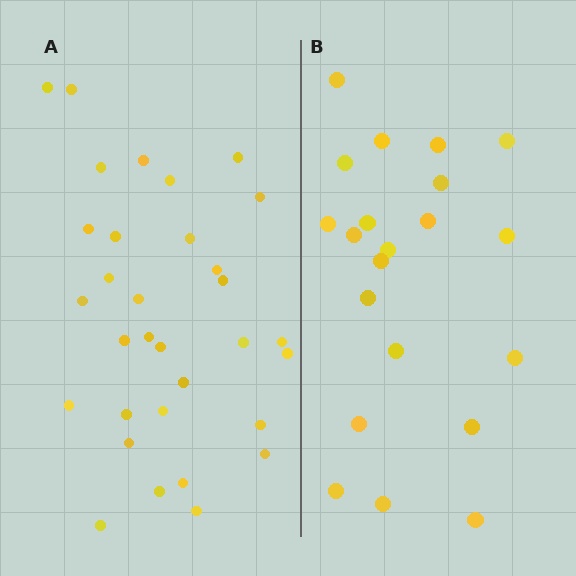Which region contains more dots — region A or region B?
Region A (the left region) has more dots.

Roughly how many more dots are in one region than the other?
Region A has roughly 12 or so more dots than region B.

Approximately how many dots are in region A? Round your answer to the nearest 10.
About 30 dots. (The exact count is 32, which rounds to 30.)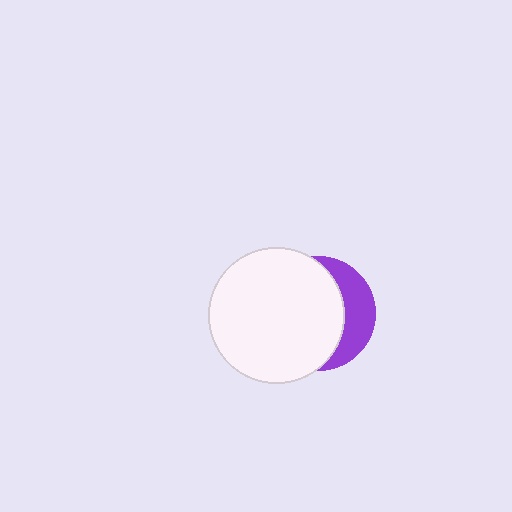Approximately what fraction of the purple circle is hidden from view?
Roughly 69% of the purple circle is hidden behind the white circle.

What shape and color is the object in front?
The object in front is a white circle.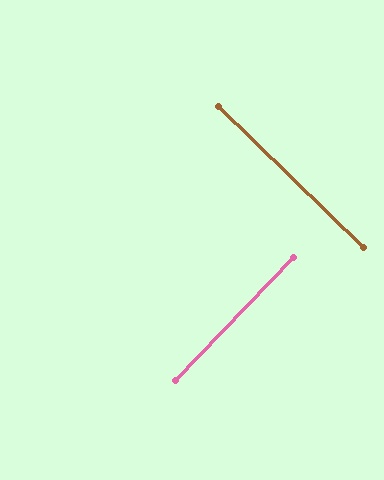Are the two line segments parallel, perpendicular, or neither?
Perpendicular — they meet at approximately 90°.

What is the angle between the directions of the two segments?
Approximately 90 degrees.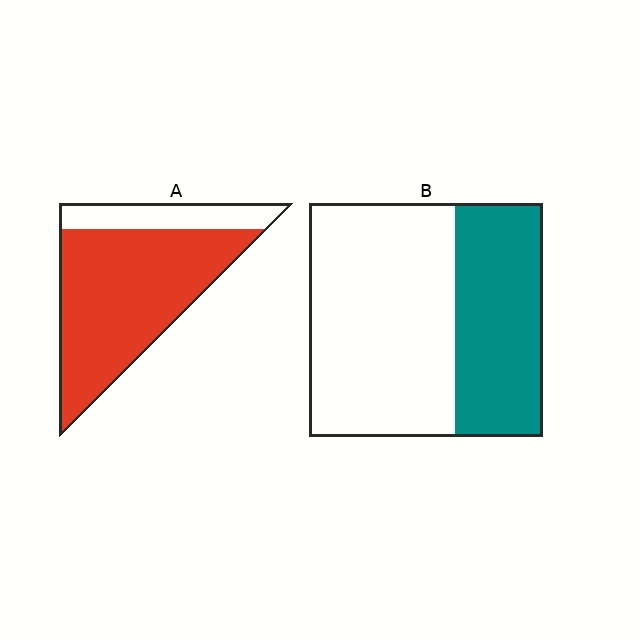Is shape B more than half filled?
No.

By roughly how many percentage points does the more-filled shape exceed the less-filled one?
By roughly 40 percentage points (A over B).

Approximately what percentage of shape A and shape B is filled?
A is approximately 80% and B is approximately 40%.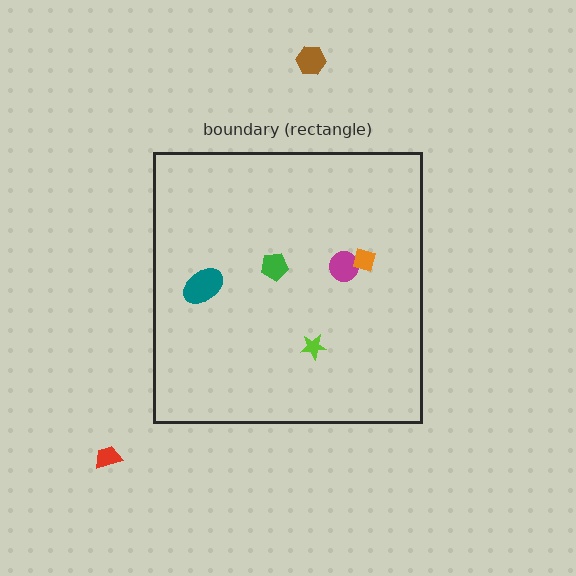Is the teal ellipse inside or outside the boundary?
Inside.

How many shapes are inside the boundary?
5 inside, 2 outside.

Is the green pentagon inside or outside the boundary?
Inside.